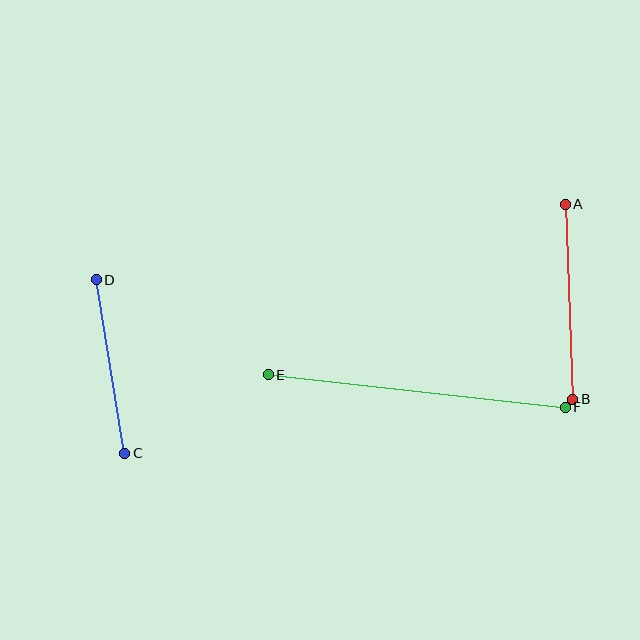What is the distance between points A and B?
The distance is approximately 195 pixels.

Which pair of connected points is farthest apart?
Points E and F are farthest apart.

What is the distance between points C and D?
The distance is approximately 176 pixels.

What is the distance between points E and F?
The distance is approximately 299 pixels.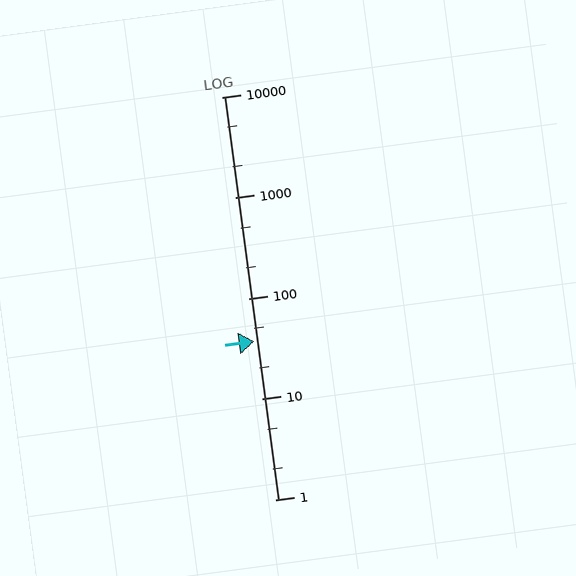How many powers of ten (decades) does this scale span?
The scale spans 4 decades, from 1 to 10000.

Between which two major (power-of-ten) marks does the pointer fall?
The pointer is between 10 and 100.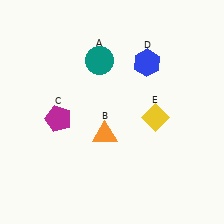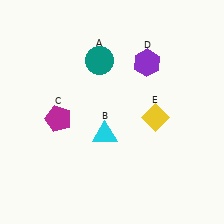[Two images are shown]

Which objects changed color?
B changed from orange to cyan. D changed from blue to purple.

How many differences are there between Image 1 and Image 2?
There are 2 differences between the two images.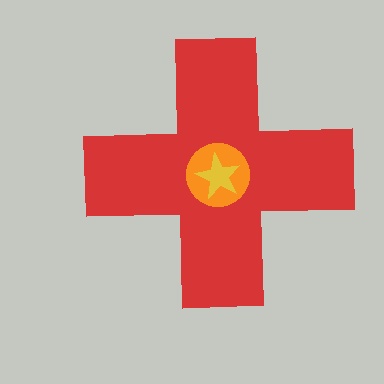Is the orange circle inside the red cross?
Yes.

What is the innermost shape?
The yellow star.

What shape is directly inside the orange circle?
The yellow star.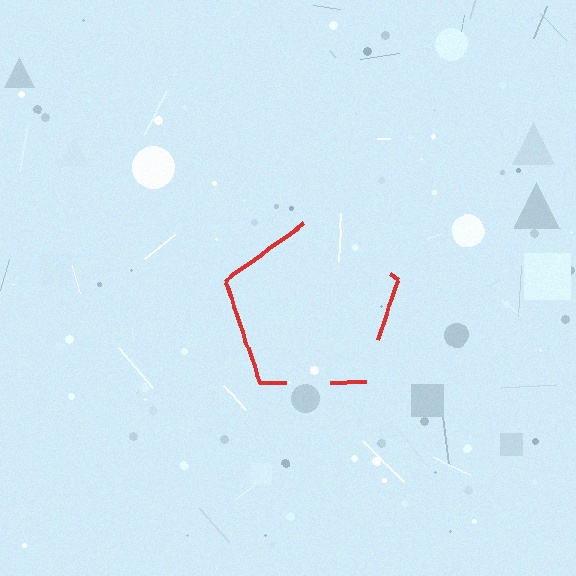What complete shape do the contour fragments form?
The contour fragments form a pentagon.